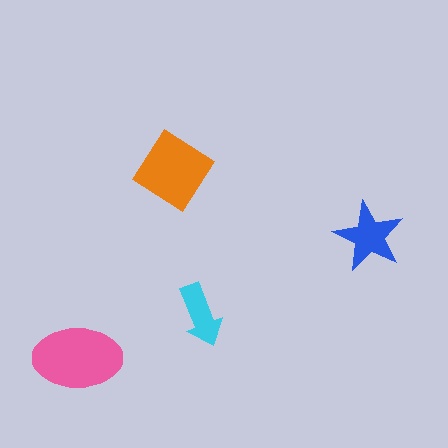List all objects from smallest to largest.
The cyan arrow, the blue star, the orange diamond, the pink ellipse.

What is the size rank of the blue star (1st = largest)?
3rd.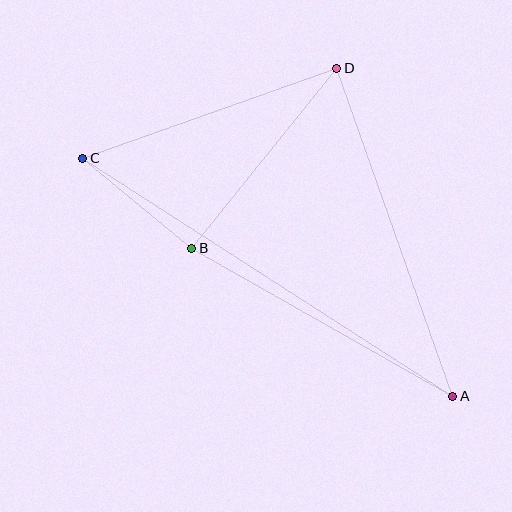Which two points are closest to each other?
Points B and C are closest to each other.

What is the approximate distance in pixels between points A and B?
The distance between A and B is approximately 300 pixels.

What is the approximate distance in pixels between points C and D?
The distance between C and D is approximately 270 pixels.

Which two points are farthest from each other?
Points A and C are farthest from each other.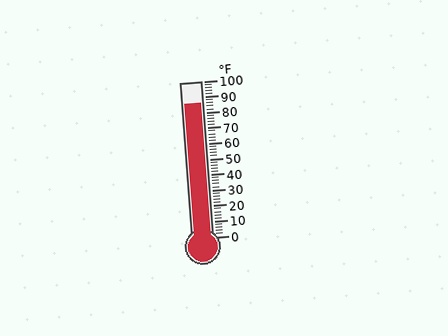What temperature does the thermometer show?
The thermometer shows approximately 86°F.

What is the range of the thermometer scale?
The thermometer scale ranges from 0°F to 100°F.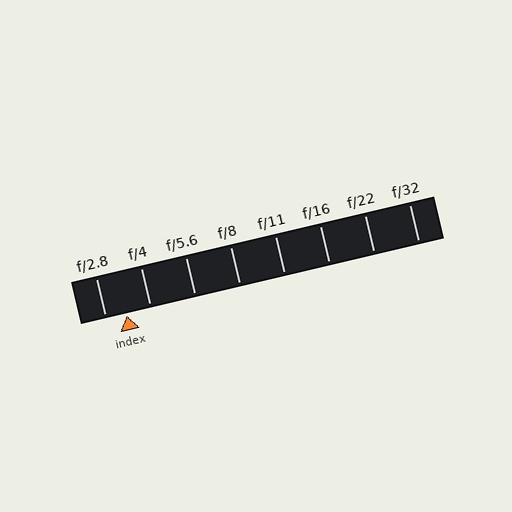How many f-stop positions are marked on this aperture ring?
There are 8 f-stop positions marked.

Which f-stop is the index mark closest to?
The index mark is closest to f/2.8.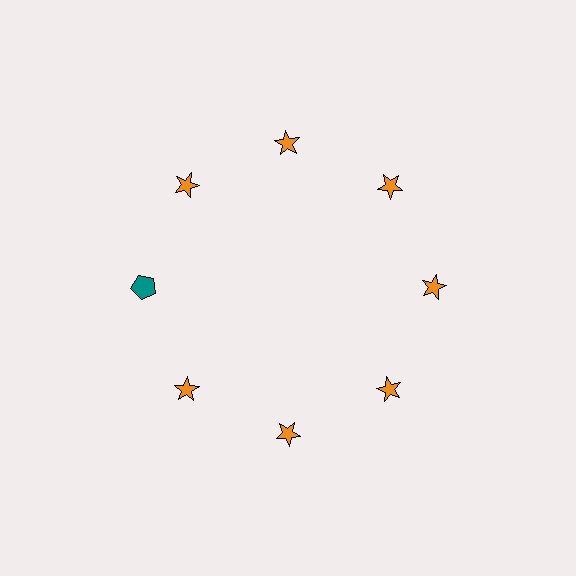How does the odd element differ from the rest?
It differs in both color (teal instead of orange) and shape (pentagon instead of star).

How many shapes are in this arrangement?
There are 8 shapes arranged in a ring pattern.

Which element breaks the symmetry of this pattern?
The teal pentagon at roughly the 9 o'clock position breaks the symmetry. All other shapes are orange stars.